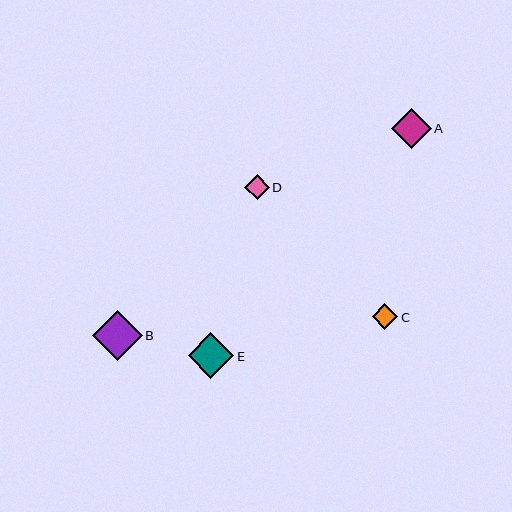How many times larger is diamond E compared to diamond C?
Diamond E is approximately 1.8 times the size of diamond C.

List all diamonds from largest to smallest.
From largest to smallest: B, E, A, C, D.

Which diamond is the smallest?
Diamond D is the smallest with a size of approximately 25 pixels.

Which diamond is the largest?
Diamond B is the largest with a size of approximately 49 pixels.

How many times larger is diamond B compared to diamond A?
Diamond B is approximately 1.2 times the size of diamond A.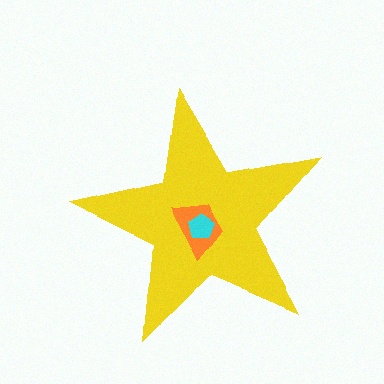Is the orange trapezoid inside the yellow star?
Yes.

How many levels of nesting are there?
3.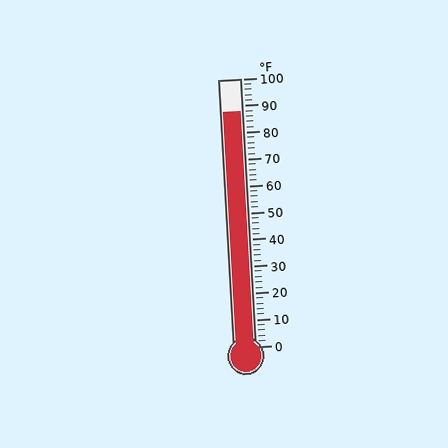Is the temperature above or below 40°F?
The temperature is above 40°F.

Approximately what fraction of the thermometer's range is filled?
The thermometer is filled to approximately 90% of its range.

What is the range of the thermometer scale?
The thermometer scale ranges from 0°F to 100°F.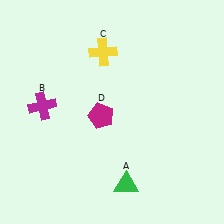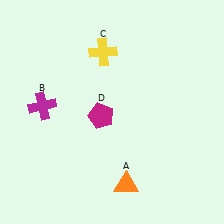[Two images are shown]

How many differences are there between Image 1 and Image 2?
There is 1 difference between the two images.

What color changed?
The triangle (A) changed from green in Image 1 to orange in Image 2.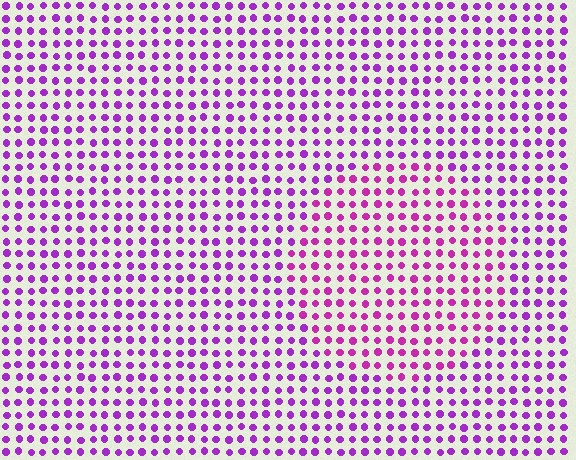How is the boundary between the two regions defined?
The boundary is defined purely by a slight shift in hue (about 24 degrees). Spacing, size, and orientation are identical on both sides.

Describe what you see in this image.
The image is filled with small purple elements in a uniform arrangement. A circle-shaped region is visible where the elements are tinted to a slightly different hue, forming a subtle color boundary.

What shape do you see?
I see a circle.